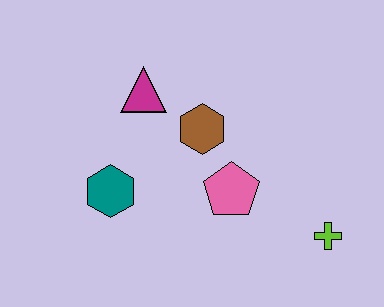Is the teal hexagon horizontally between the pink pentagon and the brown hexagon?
No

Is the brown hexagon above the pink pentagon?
Yes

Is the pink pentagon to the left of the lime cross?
Yes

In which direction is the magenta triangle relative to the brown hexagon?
The magenta triangle is to the left of the brown hexagon.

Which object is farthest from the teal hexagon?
The lime cross is farthest from the teal hexagon.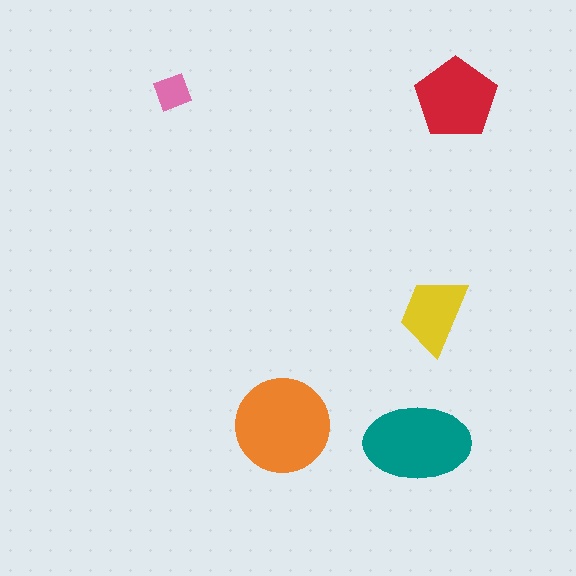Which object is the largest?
The orange circle.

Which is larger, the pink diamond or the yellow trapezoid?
The yellow trapezoid.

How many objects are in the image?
There are 5 objects in the image.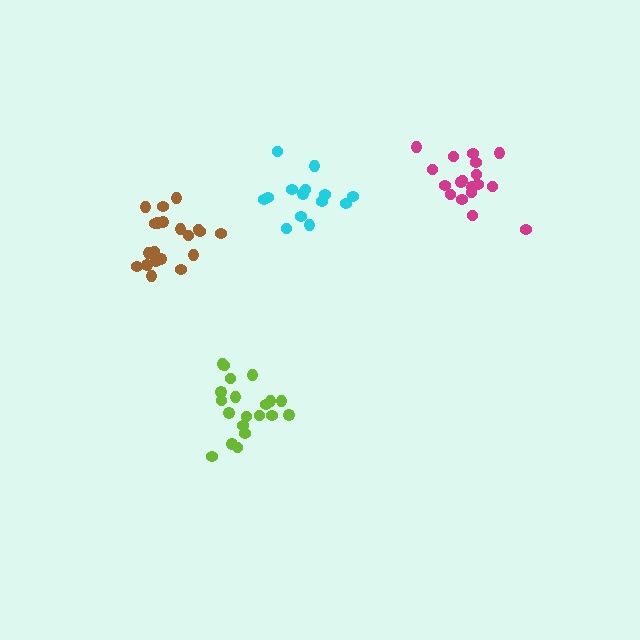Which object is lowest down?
The lime cluster is bottommost.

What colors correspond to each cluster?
The clusters are colored: cyan, lime, magenta, brown.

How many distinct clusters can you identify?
There are 4 distinct clusters.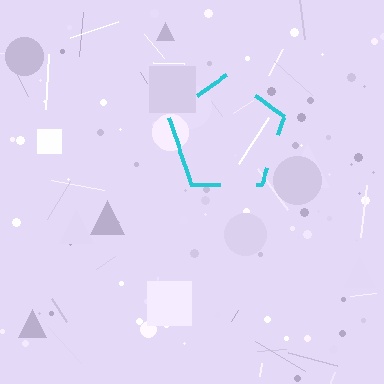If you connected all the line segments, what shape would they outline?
They would outline a pentagon.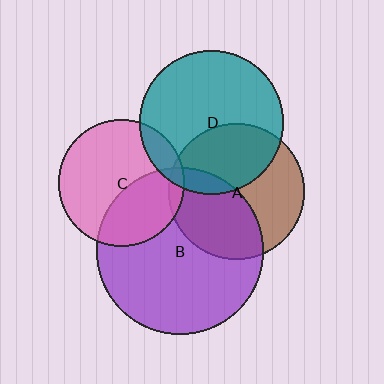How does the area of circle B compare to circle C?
Approximately 1.7 times.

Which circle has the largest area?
Circle B (purple).